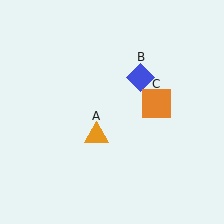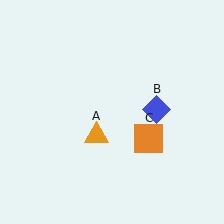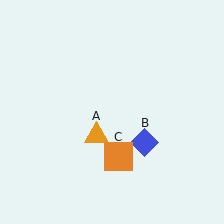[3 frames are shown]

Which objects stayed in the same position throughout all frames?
Orange triangle (object A) remained stationary.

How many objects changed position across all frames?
2 objects changed position: blue diamond (object B), orange square (object C).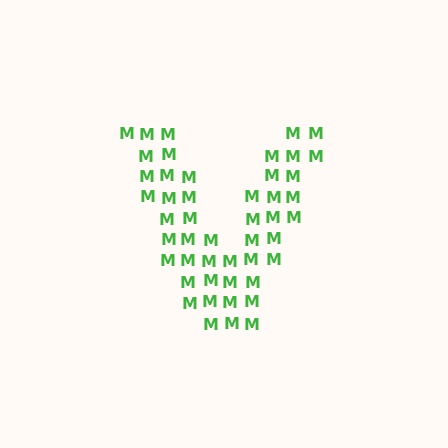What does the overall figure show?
The overall figure shows the letter V.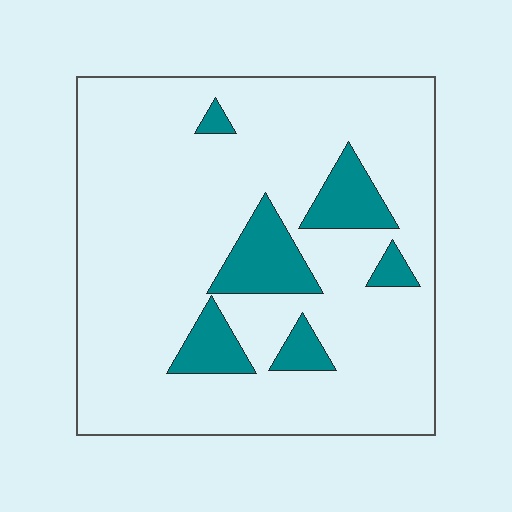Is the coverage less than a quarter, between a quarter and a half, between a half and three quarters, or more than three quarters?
Less than a quarter.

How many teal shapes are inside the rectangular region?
6.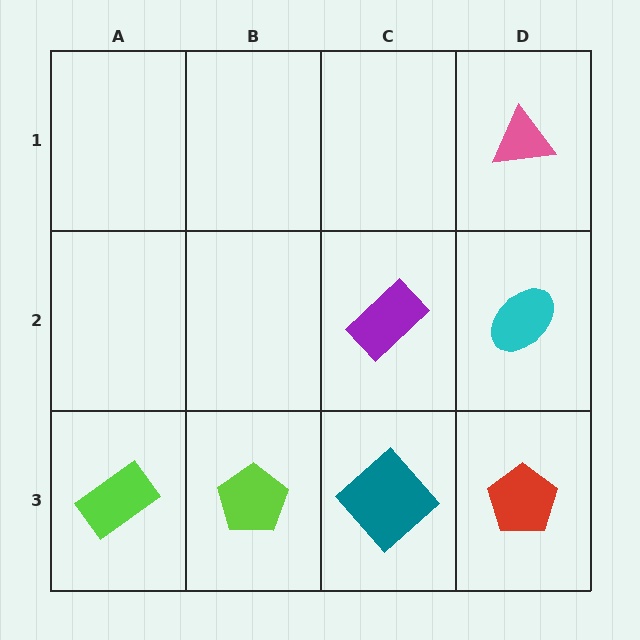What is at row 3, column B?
A lime pentagon.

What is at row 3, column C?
A teal diamond.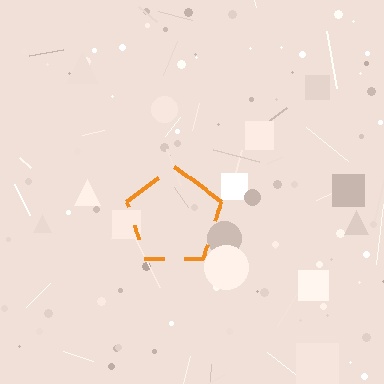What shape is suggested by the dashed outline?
The dashed outline suggests a pentagon.